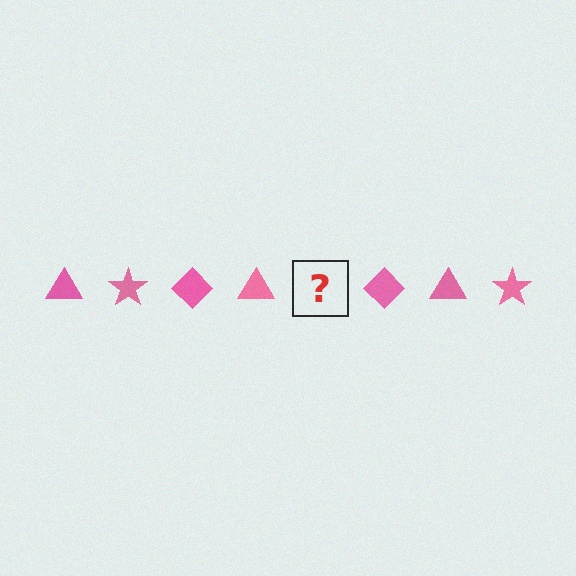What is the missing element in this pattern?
The missing element is a pink star.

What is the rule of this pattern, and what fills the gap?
The rule is that the pattern cycles through triangle, star, diamond shapes in pink. The gap should be filled with a pink star.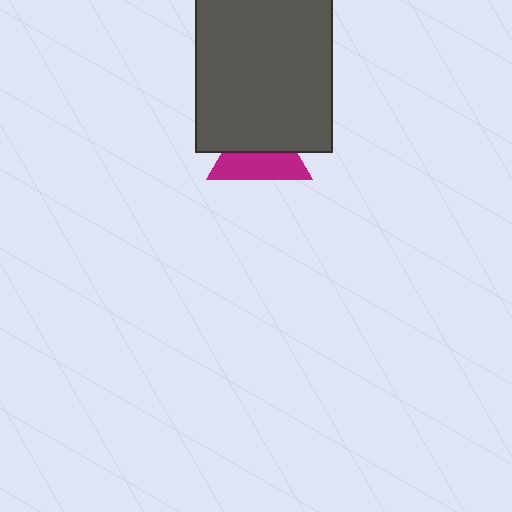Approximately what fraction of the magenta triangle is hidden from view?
Roughly 51% of the magenta triangle is hidden behind the dark gray rectangle.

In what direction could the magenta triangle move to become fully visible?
The magenta triangle could move down. That would shift it out from behind the dark gray rectangle entirely.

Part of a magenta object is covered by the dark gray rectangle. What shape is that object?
It is a triangle.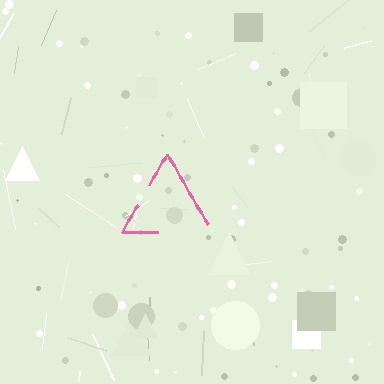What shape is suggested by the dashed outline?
The dashed outline suggests a triangle.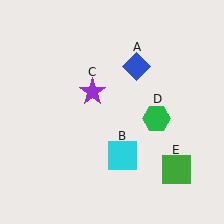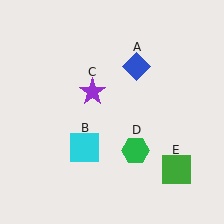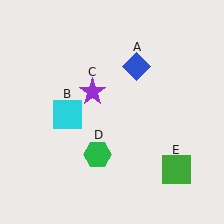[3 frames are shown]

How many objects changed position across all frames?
2 objects changed position: cyan square (object B), green hexagon (object D).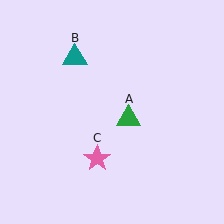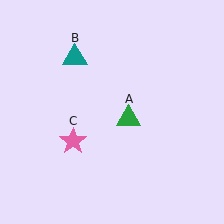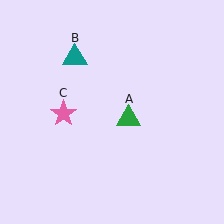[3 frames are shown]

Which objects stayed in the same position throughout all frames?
Green triangle (object A) and teal triangle (object B) remained stationary.